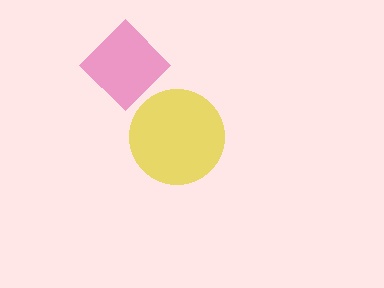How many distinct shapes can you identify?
There are 2 distinct shapes: a pink diamond, a yellow circle.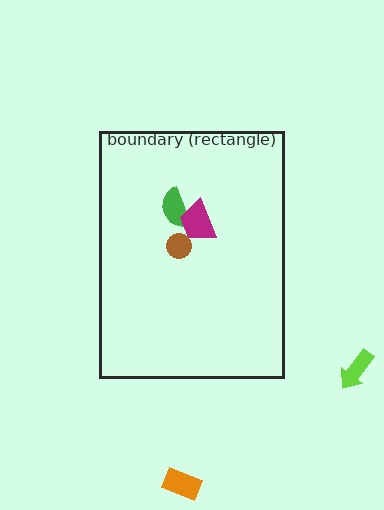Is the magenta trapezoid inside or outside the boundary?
Inside.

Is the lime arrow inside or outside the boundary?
Outside.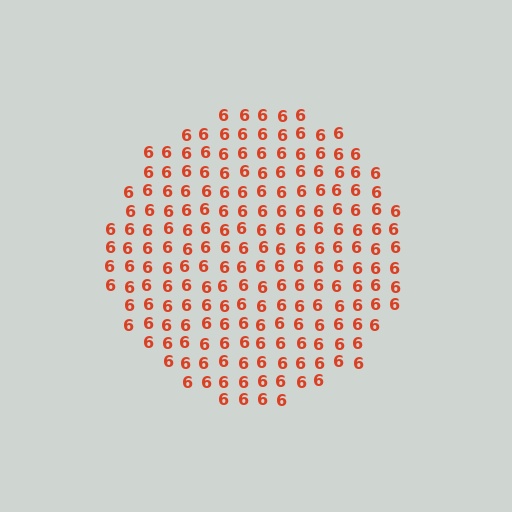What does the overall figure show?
The overall figure shows a circle.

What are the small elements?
The small elements are digit 6's.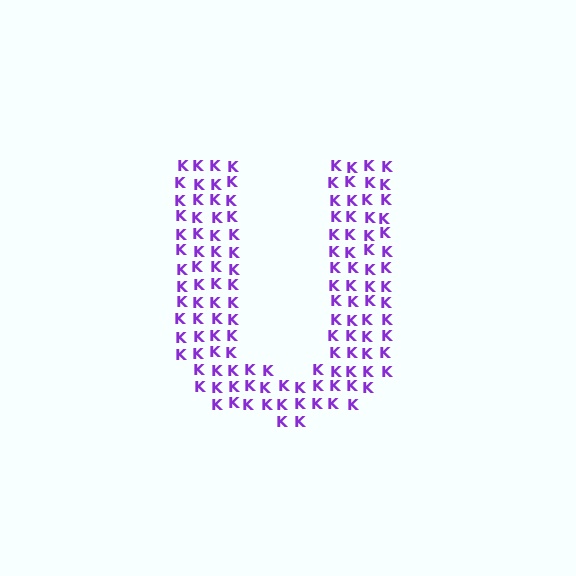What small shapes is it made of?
It is made of small letter K's.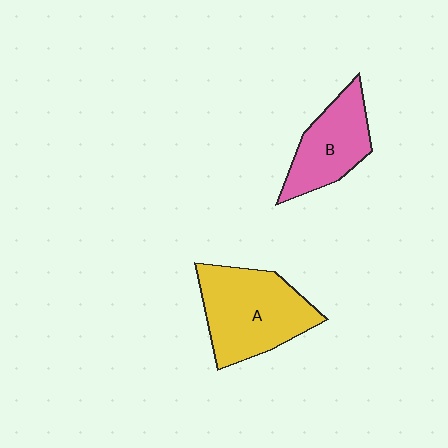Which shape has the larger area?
Shape A (yellow).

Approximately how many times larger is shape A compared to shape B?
Approximately 1.4 times.